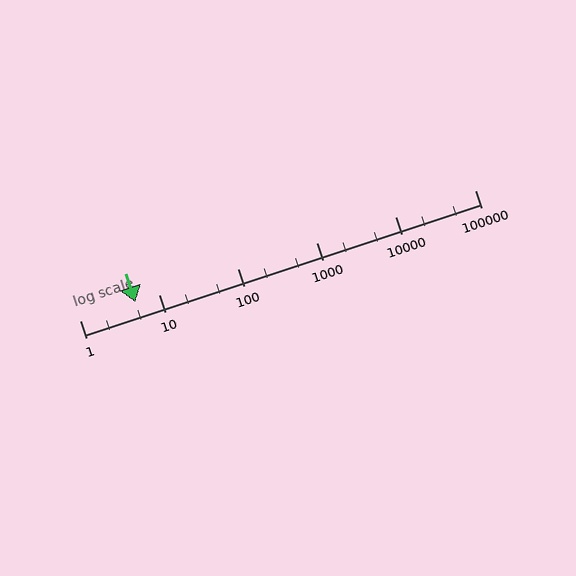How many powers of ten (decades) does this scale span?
The scale spans 5 decades, from 1 to 100000.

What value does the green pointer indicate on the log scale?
The pointer indicates approximately 5.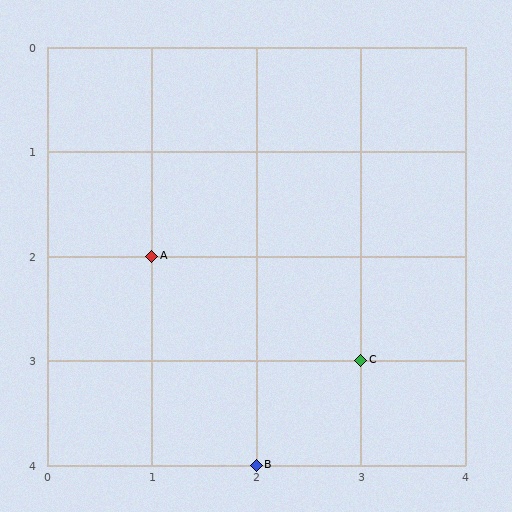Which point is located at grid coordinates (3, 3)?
Point C is at (3, 3).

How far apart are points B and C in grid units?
Points B and C are 1 column and 1 row apart (about 1.4 grid units diagonally).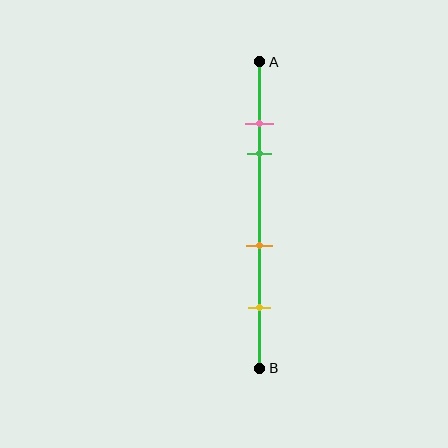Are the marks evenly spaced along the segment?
No, the marks are not evenly spaced.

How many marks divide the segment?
There are 4 marks dividing the segment.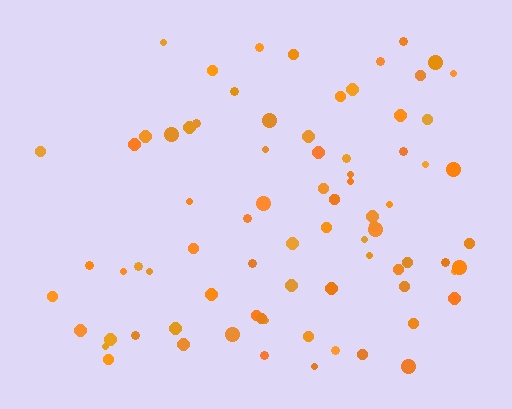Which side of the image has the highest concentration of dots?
The right.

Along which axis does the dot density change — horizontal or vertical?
Horizontal.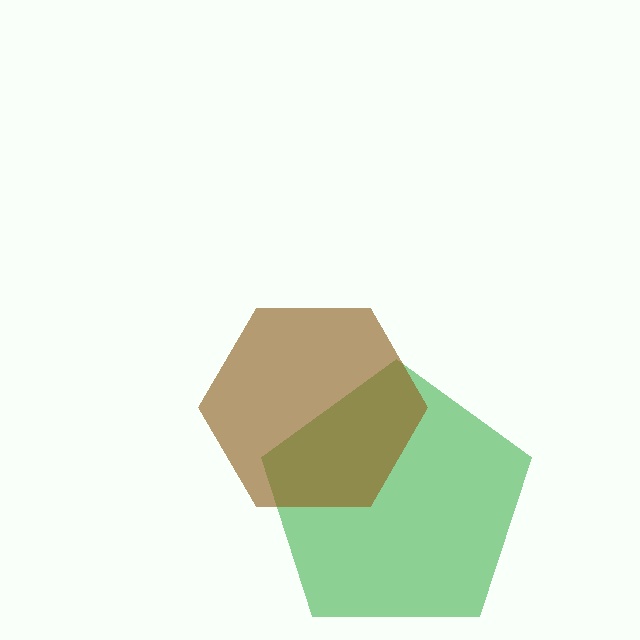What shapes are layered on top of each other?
The layered shapes are: a green pentagon, a brown hexagon.